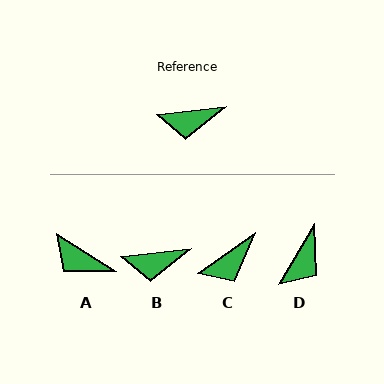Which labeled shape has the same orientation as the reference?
B.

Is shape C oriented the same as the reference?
No, it is off by about 28 degrees.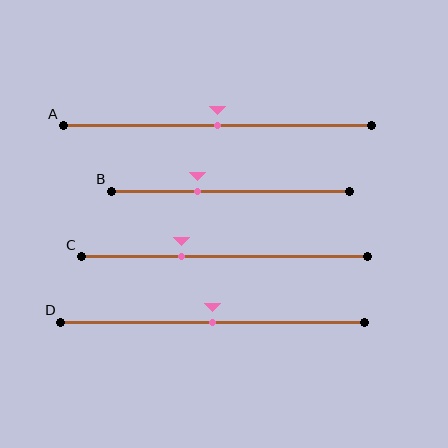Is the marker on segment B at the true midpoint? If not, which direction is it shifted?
No, the marker on segment B is shifted to the left by about 14% of the segment length.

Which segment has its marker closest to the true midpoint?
Segment A has its marker closest to the true midpoint.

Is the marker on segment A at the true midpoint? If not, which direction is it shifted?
Yes, the marker on segment A is at the true midpoint.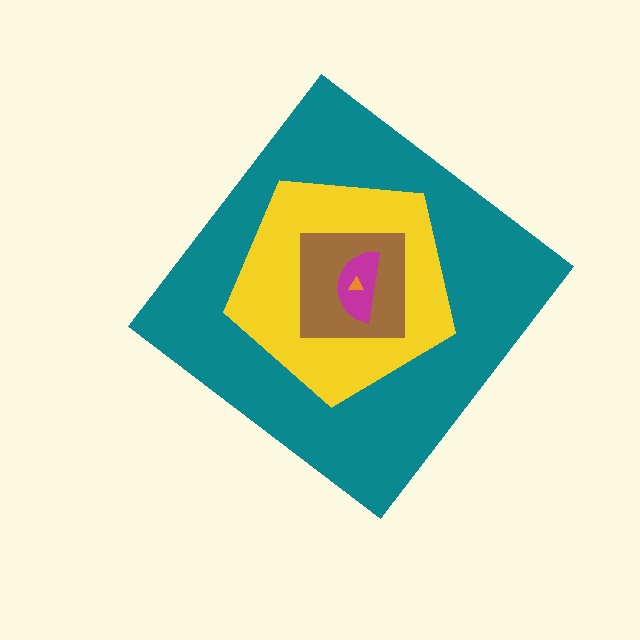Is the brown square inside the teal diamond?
Yes.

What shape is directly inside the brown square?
The magenta semicircle.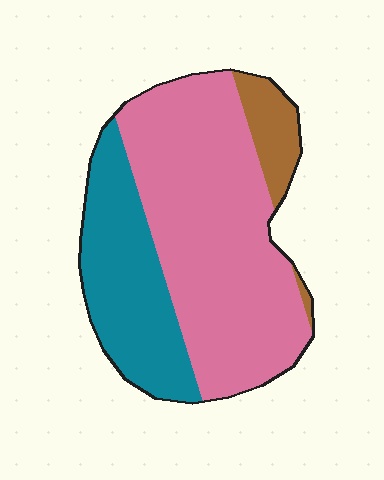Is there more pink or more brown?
Pink.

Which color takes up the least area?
Brown, at roughly 10%.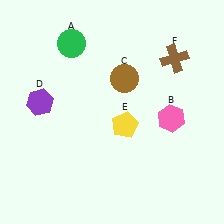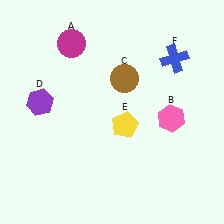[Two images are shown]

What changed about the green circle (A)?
In Image 1, A is green. In Image 2, it changed to magenta.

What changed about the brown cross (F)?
In Image 1, F is brown. In Image 2, it changed to blue.